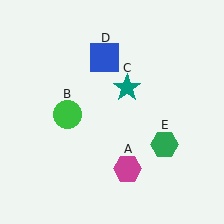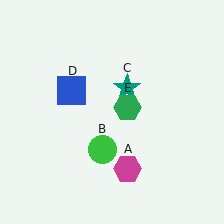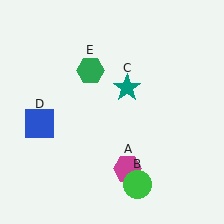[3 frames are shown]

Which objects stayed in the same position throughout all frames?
Magenta hexagon (object A) and teal star (object C) remained stationary.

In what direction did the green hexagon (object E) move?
The green hexagon (object E) moved up and to the left.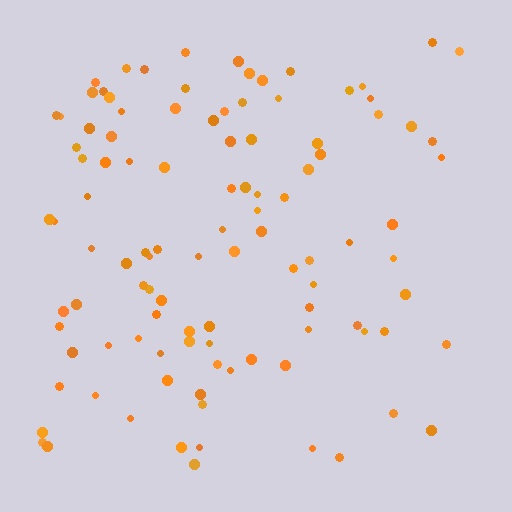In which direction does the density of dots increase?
From right to left, with the left side densest.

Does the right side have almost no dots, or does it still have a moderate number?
Still a moderate number, just noticeably fewer than the left.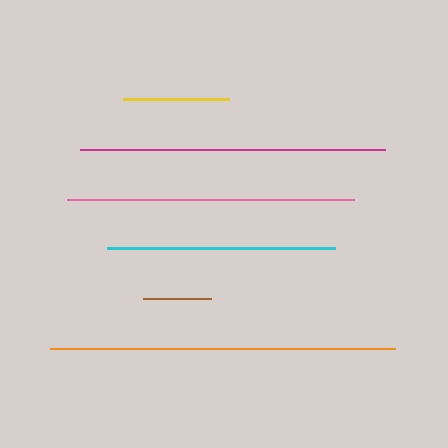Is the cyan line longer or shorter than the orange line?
The orange line is longer than the cyan line.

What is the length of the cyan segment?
The cyan segment is approximately 228 pixels long.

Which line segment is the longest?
The orange line is the longest at approximately 345 pixels.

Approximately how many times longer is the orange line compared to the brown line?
The orange line is approximately 5.0 times the length of the brown line.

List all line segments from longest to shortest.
From longest to shortest: orange, magenta, pink, cyan, yellow, brown.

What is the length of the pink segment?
The pink segment is approximately 286 pixels long.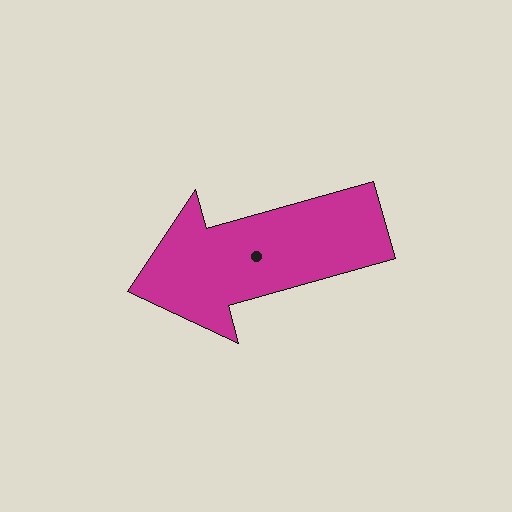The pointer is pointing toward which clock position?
Roughly 8 o'clock.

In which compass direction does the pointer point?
West.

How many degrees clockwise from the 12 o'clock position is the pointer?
Approximately 254 degrees.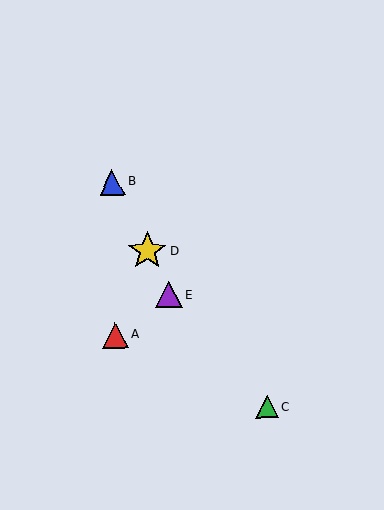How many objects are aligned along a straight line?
3 objects (B, D, E) are aligned along a straight line.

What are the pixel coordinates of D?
Object D is at (147, 251).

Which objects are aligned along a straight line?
Objects B, D, E are aligned along a straight line.